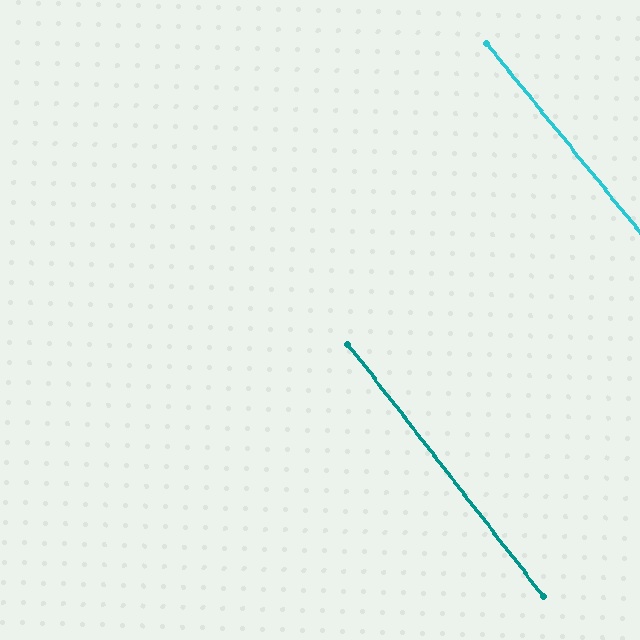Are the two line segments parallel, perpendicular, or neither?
Parallel — their directions differ by only 1.4°.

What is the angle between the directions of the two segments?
Approximately 1 degree.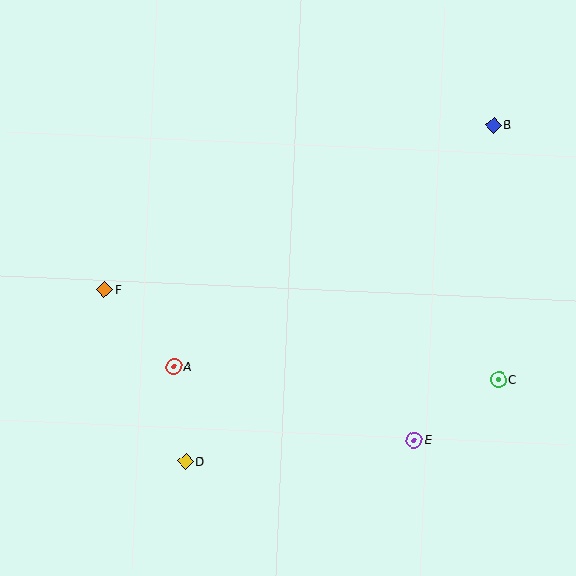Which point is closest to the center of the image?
Point A at (174, 366) is closest to the center.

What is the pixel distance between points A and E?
The distance between A and E is 252 pixels.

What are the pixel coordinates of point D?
Point D is at (186, 462).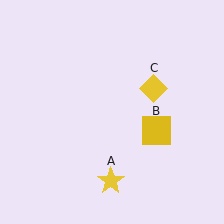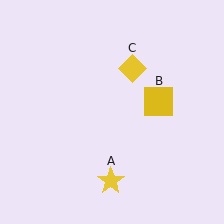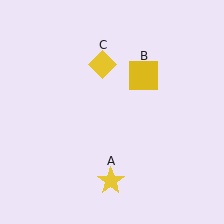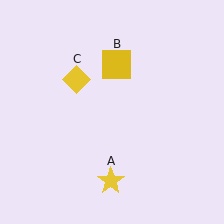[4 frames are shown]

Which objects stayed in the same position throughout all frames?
Yellow star (object A) remained stationary.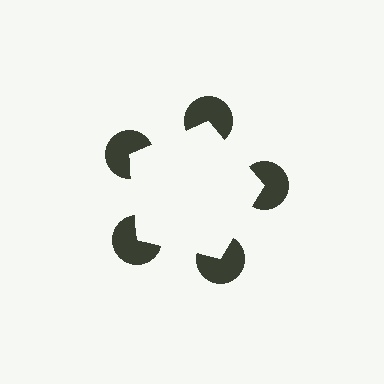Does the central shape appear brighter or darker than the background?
It typically appears slightly brighter than the background, even though no actual brightness change is drawn.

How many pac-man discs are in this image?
There are 5 — one at each vertex of the illusory pentagon.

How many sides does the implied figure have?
5 sides.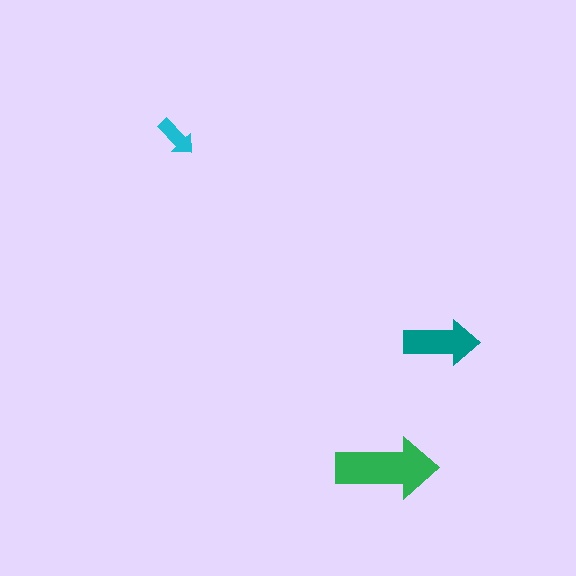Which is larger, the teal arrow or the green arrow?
The green one.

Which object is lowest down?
The green arrow is bottommost.